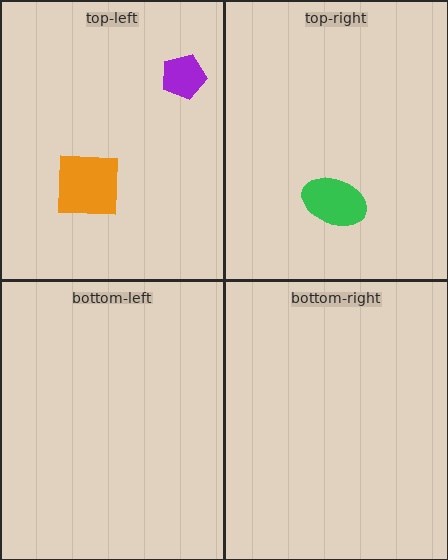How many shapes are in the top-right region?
1.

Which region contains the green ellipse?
The top-right region.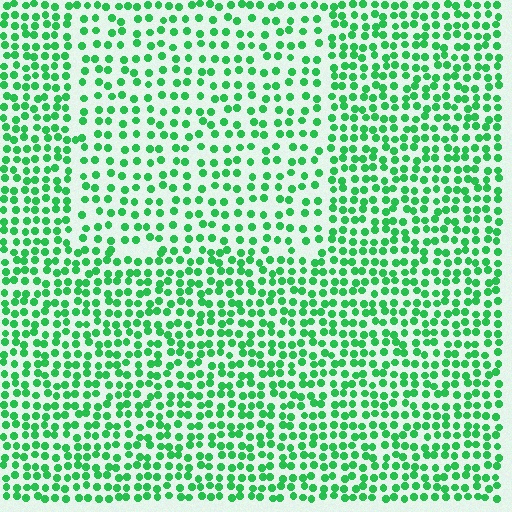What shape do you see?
I see a rectangle.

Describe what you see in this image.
The image contains small green elements arranged at two different densities. A rectangle-shaped region is visible where the elements are less densely packed than the surrounding area.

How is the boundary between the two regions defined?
The boundary is defined by a change in element density (approximately 1.6x ratio). All elements are the same color, size, and shape.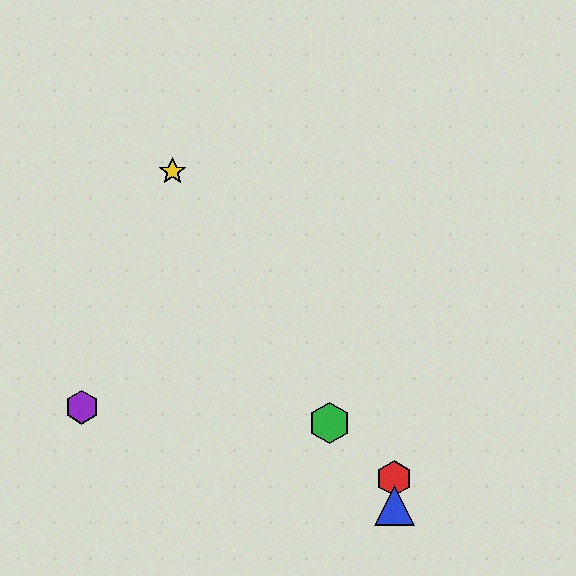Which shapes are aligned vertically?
The red hexagon, the blue triangle are aligned vertically.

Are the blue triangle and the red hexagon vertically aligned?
Yes, both are at x≈394.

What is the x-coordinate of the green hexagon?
The green hexagon is at x≈329.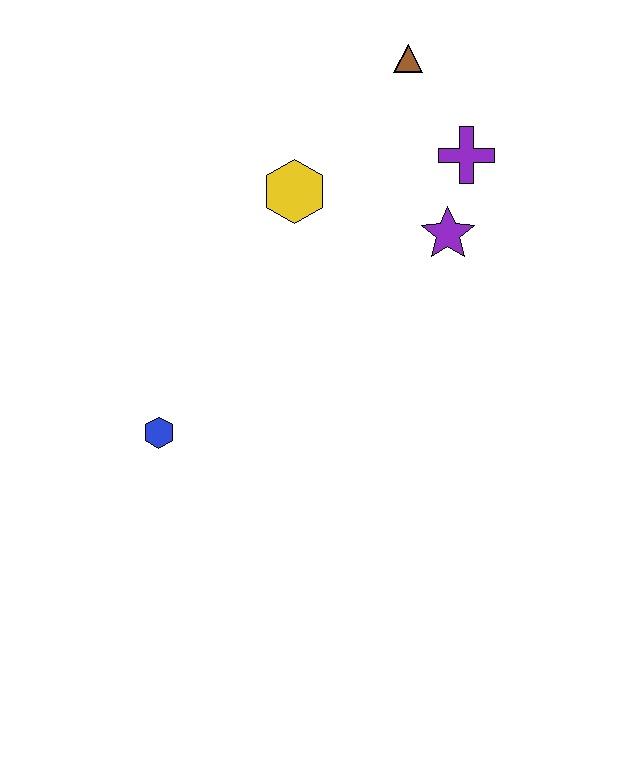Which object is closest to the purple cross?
The purple star is closest to the purple cross.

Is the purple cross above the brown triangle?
No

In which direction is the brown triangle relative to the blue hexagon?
The brown triangle is above the blue hexagon.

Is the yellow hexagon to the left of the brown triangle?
Yes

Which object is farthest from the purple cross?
The blue hexagon is farthest from the purple cross.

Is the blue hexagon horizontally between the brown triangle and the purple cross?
No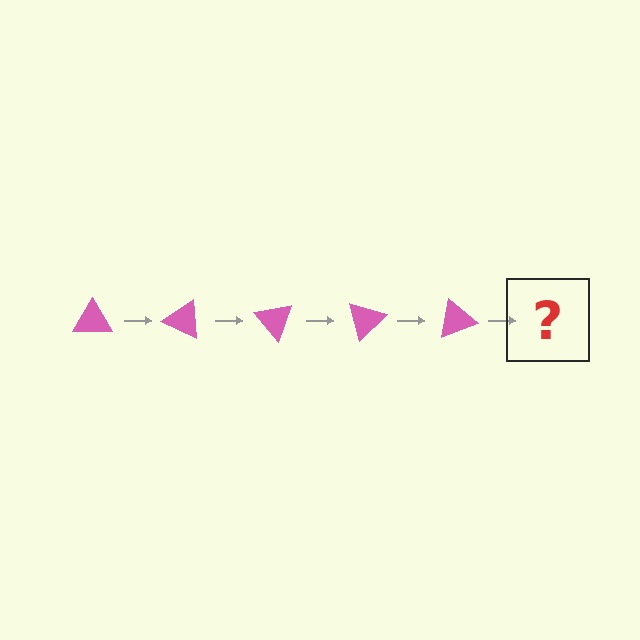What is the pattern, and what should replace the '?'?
The pattern is that the triangle rotates 25 degrees each step. The '?' should be a pink triangle rotated 125 degrees.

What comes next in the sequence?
The next element should be a pink triangle rotated 125 degrees.